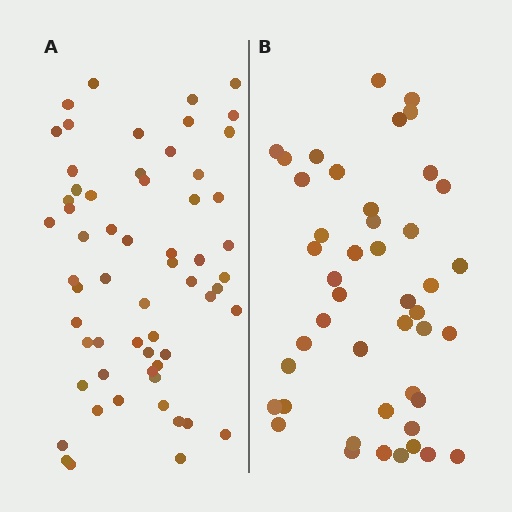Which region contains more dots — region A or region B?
Region A (the left region) has more dots.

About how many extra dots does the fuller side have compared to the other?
Region A has approximately 15 more dots than region B.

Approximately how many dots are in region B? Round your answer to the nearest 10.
About 40 dots. (The exact count is 45, which rounds to 40.)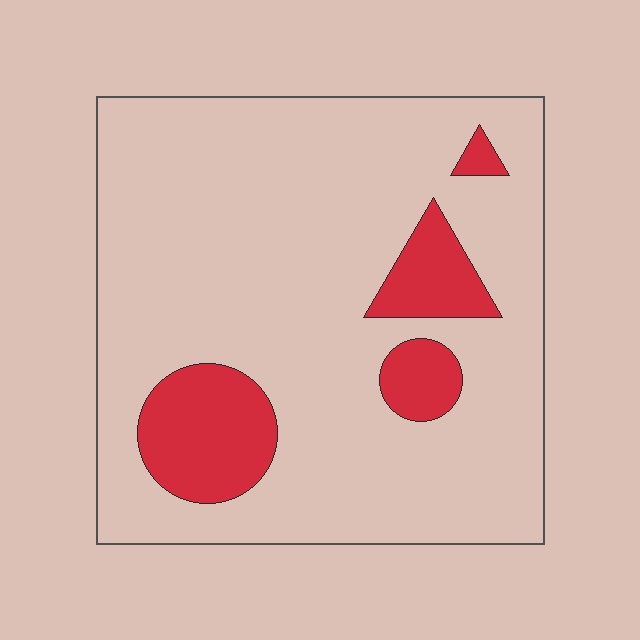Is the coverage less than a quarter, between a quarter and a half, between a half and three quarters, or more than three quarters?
Less than a quarter.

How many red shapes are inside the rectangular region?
4.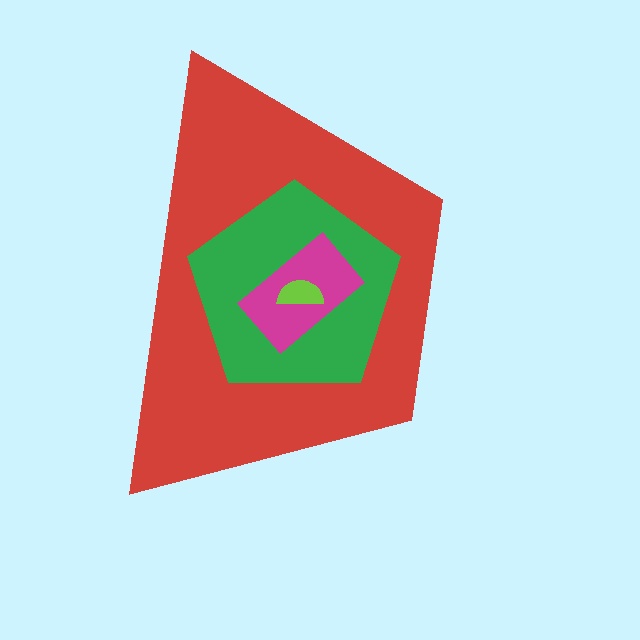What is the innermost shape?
The lime semicircle.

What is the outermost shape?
The red trapezoid.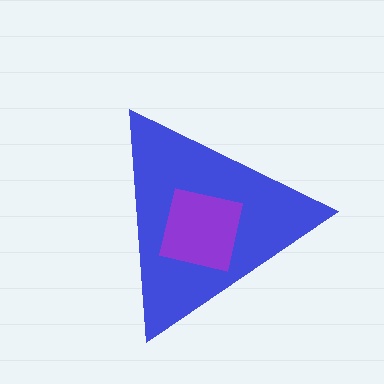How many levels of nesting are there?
2.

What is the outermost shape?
The blue triangle.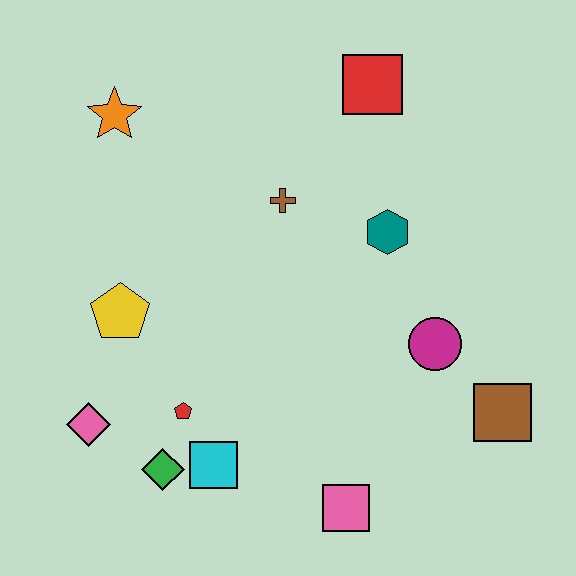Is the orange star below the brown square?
No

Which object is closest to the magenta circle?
The brown square is closest to the magenta circle.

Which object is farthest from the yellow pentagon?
The brown square is farthest from the yellow pentagon.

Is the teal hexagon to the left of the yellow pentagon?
No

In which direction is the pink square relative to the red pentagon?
The pink square is to the right of the red pentagon.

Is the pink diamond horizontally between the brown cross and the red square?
No